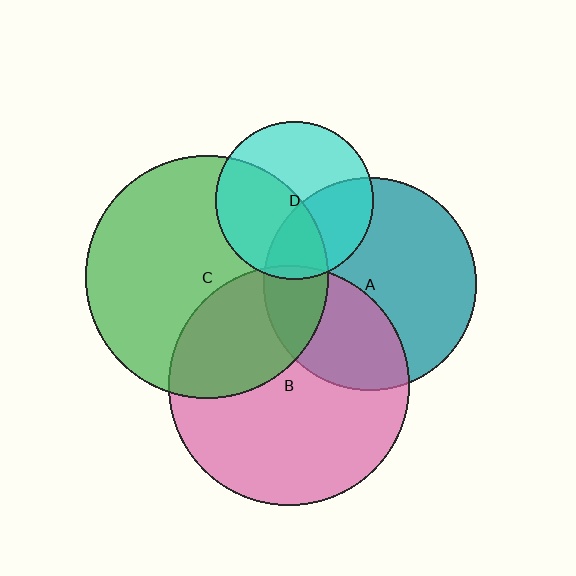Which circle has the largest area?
Circle C (green).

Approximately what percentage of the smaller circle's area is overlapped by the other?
Approximately 45%.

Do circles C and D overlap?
Yes.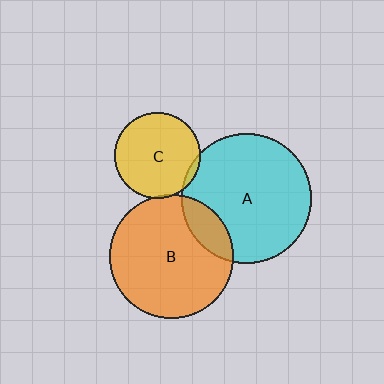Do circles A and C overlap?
Yes.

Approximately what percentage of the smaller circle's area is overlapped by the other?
Approximately 5%.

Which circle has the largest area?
Circle A (cyan).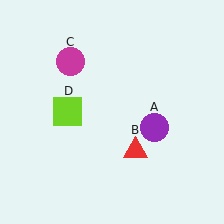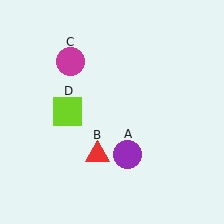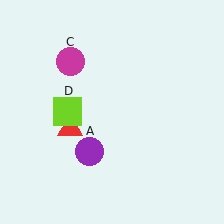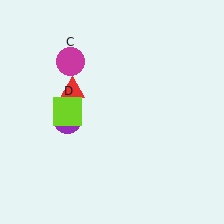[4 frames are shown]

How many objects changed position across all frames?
2 objects changed position: purple circle (object A), red triangle (object B).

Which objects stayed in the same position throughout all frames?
Magenta circle (object C) and lime square (object D) remained stationary.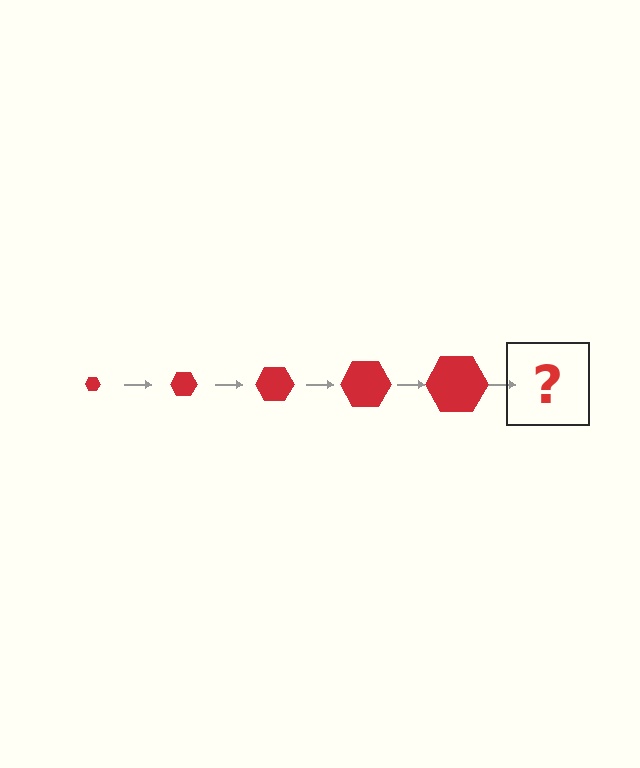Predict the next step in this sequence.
The next step is a red hexagon, larger than the previous one.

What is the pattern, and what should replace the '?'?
The pattern is that the hexagon gets progressively larger each step. The '?' should be a red hexagon, larger than the previous one.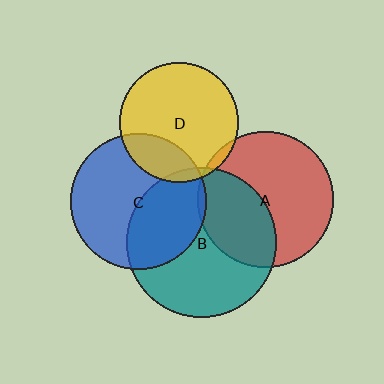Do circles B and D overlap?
Yes.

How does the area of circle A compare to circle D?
Approximately 1.3 times.